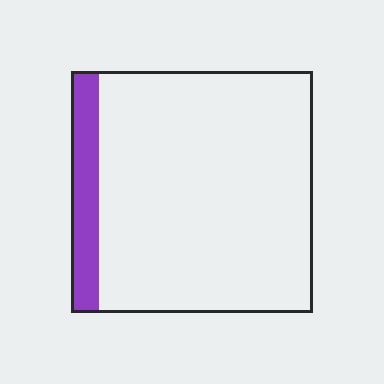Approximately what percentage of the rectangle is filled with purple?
Approximately 10%.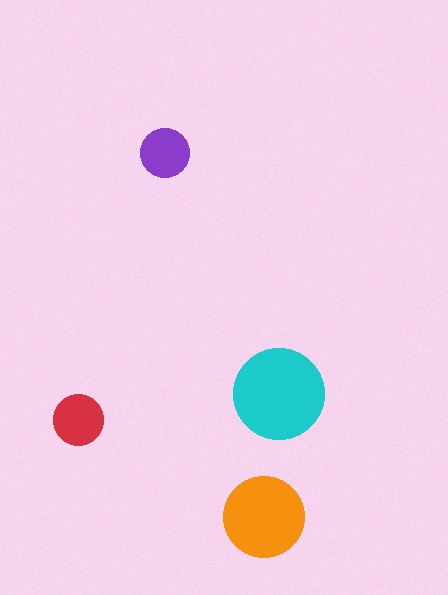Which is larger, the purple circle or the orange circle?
The orange one.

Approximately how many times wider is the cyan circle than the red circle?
About 2 times wider.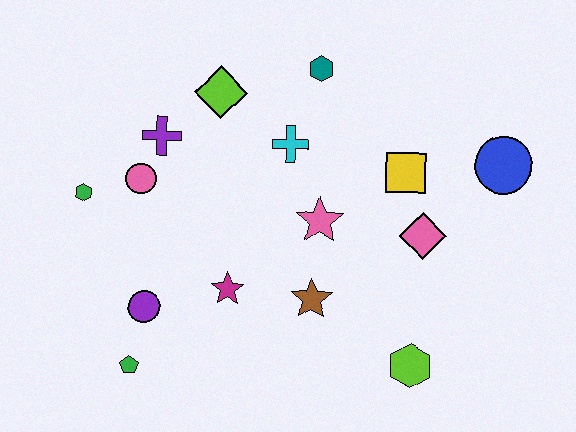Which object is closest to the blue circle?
The yellow square is closest to the blue circle.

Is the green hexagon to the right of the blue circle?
No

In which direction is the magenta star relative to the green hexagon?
The magenta star is to the right of the green hexagon.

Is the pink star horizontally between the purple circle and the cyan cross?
No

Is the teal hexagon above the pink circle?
Yes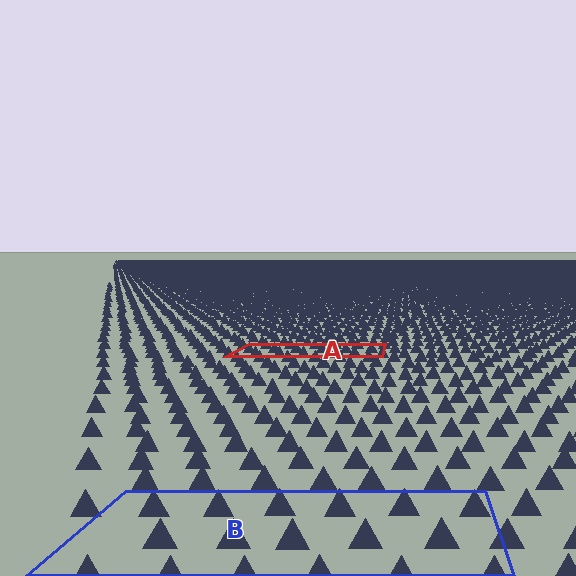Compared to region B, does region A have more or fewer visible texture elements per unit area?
Region A has more texture elements per unit area — they are packed more densely because it is farther away.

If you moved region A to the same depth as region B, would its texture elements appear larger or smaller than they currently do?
They would appear larger. At a closer depth, the same texture elements are projected at a bigger on-screen size.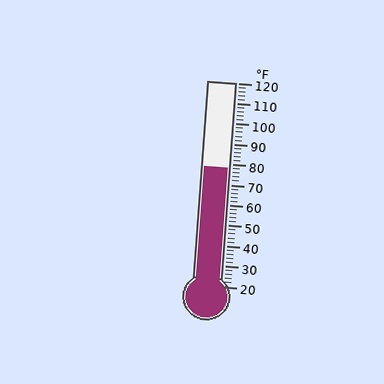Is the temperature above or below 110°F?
The temperature is below 110°F.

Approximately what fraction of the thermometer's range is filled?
The thermometer is filled to approximately 60% of its range.